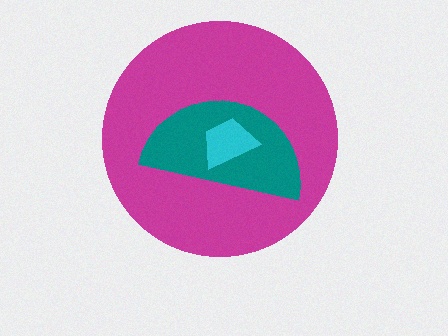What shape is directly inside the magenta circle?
The teal semicircle.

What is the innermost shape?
The cyan trapezoid.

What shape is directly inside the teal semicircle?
The cyan trapezoid.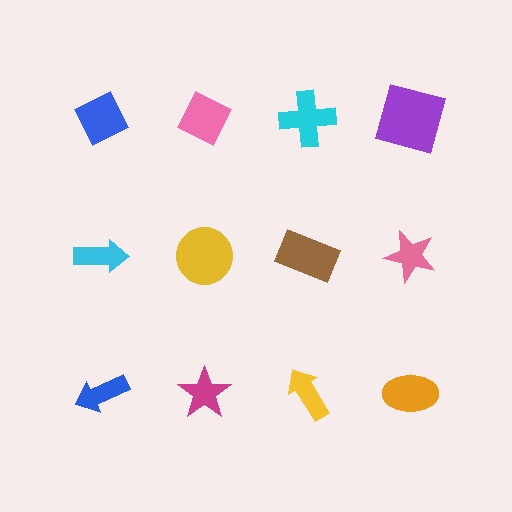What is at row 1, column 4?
A purple square.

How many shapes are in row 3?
4 shapes.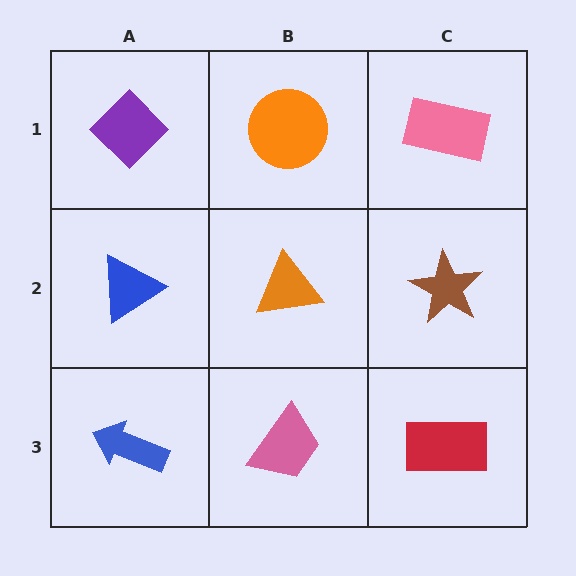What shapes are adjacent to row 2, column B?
An orange circle (row 1, column B), a pink trapezoid (row 3, column B), a blue triangle (row 2, column A), a brown star (row 2, column C).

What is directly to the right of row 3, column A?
A pink trapezoid.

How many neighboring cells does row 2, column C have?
3.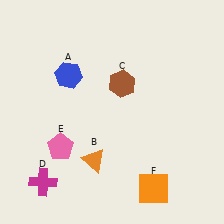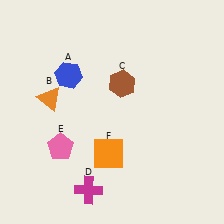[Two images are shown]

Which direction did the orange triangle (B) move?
The orange triangle (B) moved up.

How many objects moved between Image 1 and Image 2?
3 objects moved between the two images.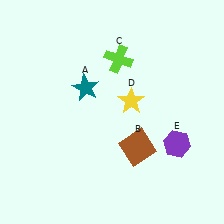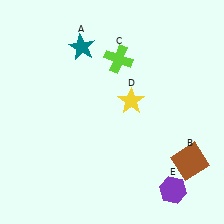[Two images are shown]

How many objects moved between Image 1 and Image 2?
3 objects moved between the two images.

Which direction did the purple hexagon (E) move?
The purple hexagon (E) moved down.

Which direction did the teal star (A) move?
The teal star (A) moved up.